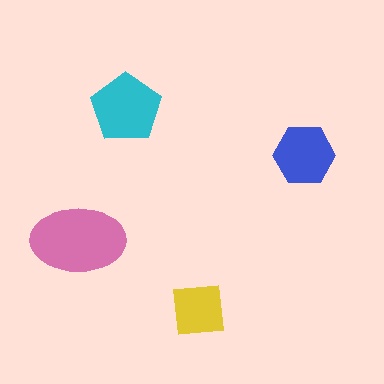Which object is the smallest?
The yellow square.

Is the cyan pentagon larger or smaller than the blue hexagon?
Larger.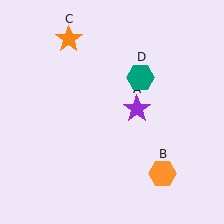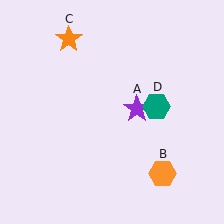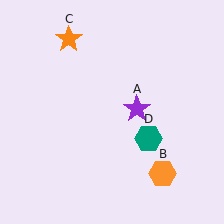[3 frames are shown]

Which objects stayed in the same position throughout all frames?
Purple star (object A) and orange hexagon (object B) and orange star (object C) remained stationary.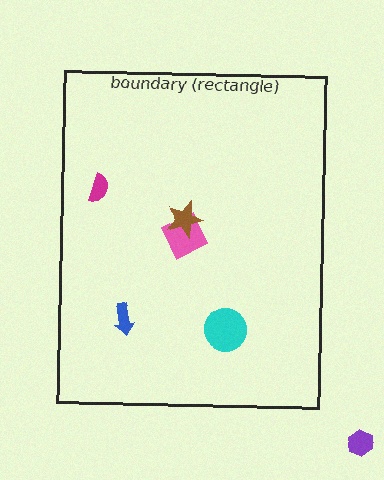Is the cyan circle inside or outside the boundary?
Inside.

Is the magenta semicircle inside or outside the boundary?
Inside.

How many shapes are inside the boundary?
5 inside, 1 outside.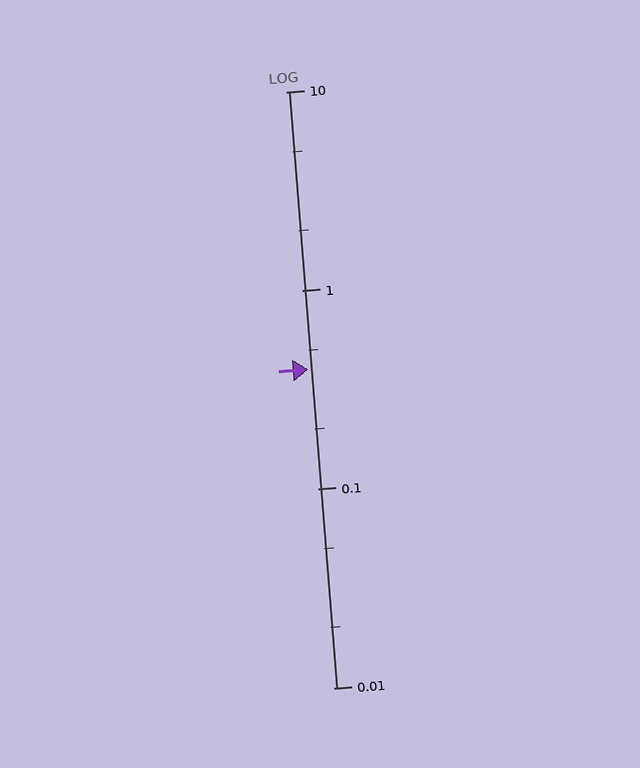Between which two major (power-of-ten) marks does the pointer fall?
The pointer is between 0.1 and 1.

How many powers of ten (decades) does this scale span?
The scale spans 3 decades, from 0.01 to 10.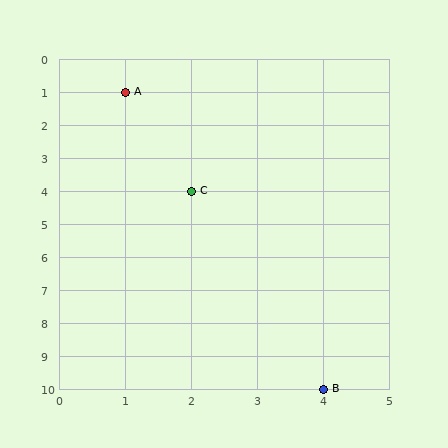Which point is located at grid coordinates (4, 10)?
Point B is at (4, 10).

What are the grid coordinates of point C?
Point C is at grid coordinates (2, 4).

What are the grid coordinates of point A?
Point A is at grid coordinates (1, 1).